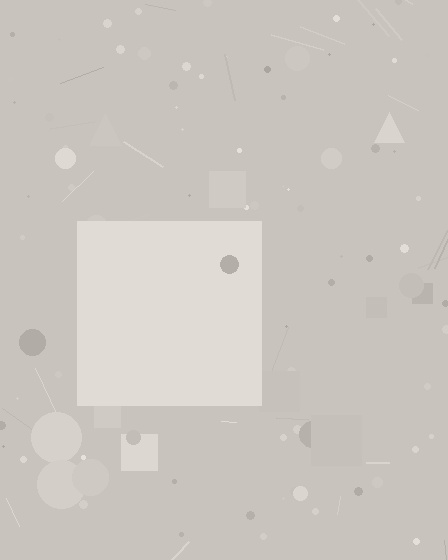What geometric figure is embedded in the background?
A square is embedded in the background.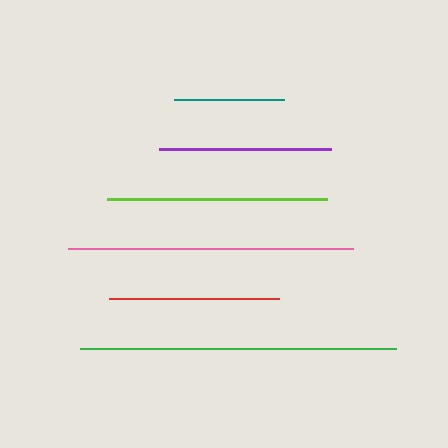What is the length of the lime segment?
The lime segment is approximately 220 pixels long.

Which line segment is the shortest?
The teal line is the shortest at approximately 111 pixels.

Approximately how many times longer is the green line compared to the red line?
The green line is approximately 1.9 times the length of the red line.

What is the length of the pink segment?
The pink segment is approximately 285 pixels long.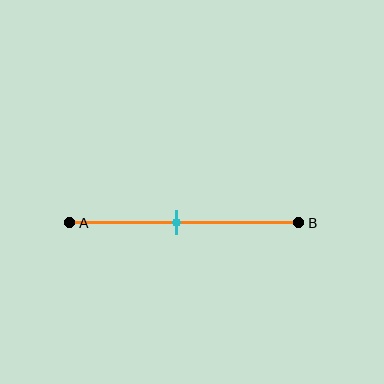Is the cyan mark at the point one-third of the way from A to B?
No, the mark is at about 45% from A, not at the 33% one-third point.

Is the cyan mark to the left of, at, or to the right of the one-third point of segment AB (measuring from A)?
The cyan mark is to the right of the one-third point of segment AB.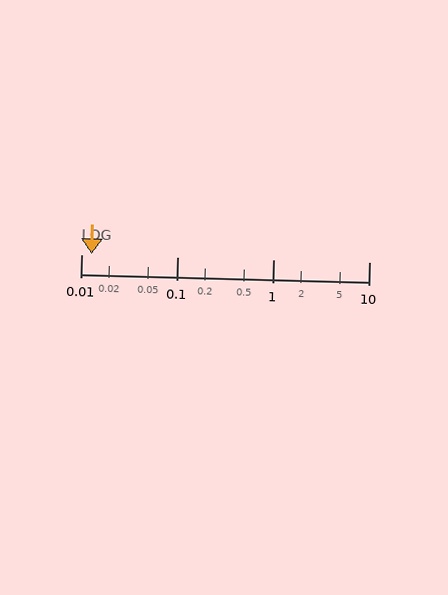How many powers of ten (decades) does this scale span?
The scale spans 3 decades, from 0.01 to 10.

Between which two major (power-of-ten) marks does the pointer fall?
The pointer is between 0.01 and 0.1.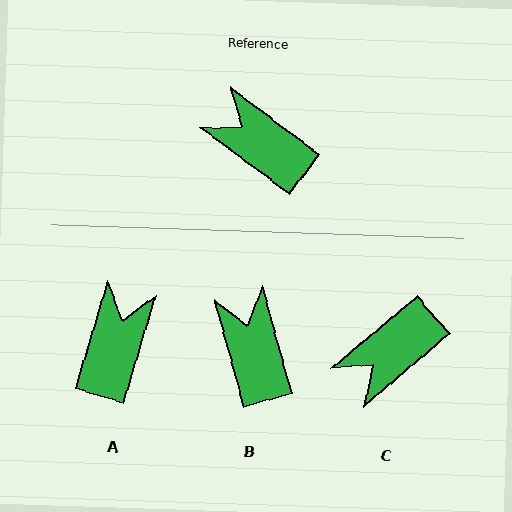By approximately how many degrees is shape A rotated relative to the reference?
Approximately 70 degrees clockwise.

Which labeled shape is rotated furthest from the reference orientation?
C, about 77 degrees away.